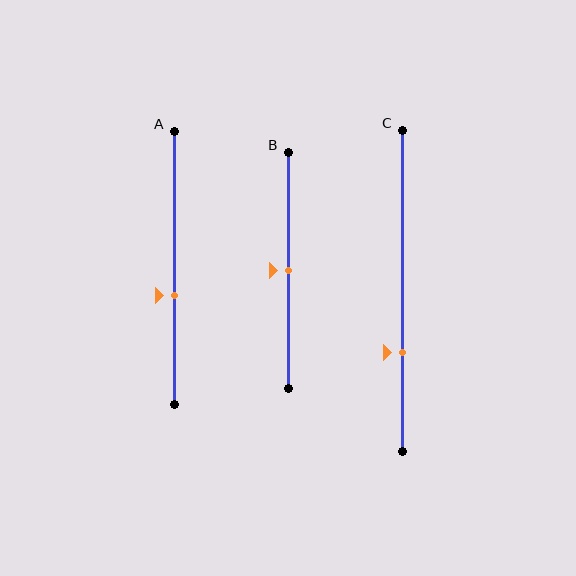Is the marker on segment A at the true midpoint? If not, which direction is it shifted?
No, the marker on segment A is shifted downward by about 10% of the segment length.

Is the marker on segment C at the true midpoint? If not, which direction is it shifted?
No, the marker on segment C is shifted downward by about 19% of the segment length.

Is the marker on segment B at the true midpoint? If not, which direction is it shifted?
Yes, the marker on segment B is at the true midpoint.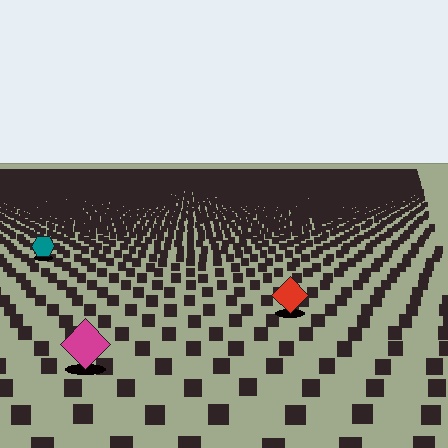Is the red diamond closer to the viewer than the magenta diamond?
No. The magenta diamond is closer — you can tell from the texture gradient: the ground texture is coarser near it.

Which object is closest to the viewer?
The magenta diamond is closest. The texture marks near it are larger and more spread out.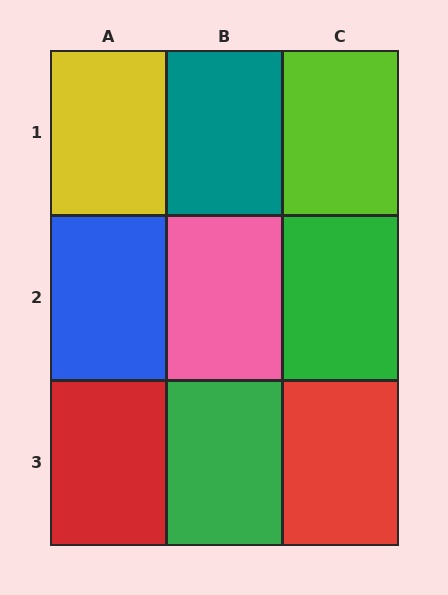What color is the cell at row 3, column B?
Green.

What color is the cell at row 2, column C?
Green.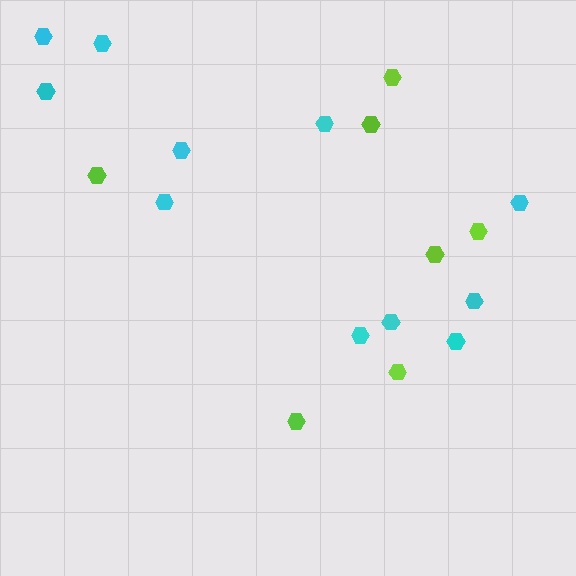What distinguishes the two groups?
There are 2 groups: one group of cyan hexagons (11) and one group of lime hexagons (7).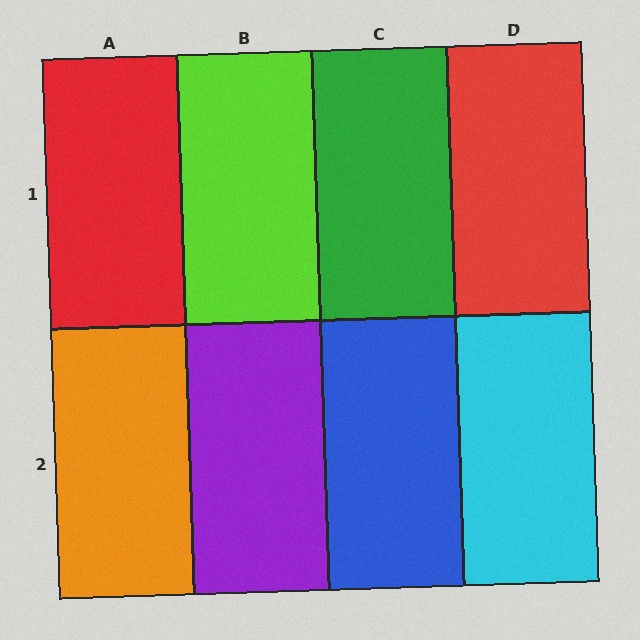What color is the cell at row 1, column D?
Red.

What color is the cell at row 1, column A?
Red.